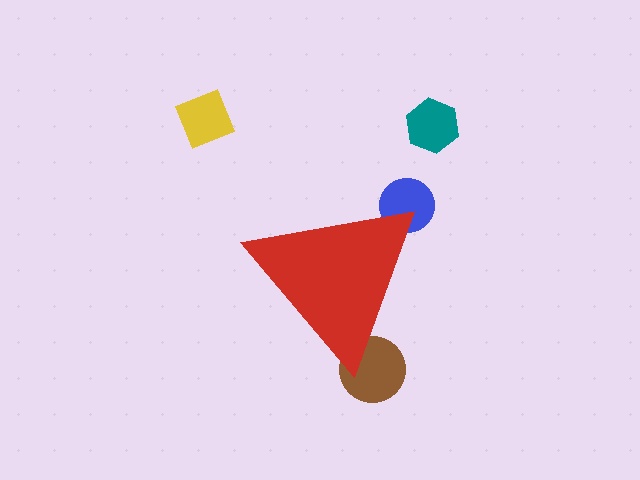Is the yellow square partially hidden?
No, the yellow square is fully visible.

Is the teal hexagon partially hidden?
No, the teal hexagon is fully visible.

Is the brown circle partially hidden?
Yes, the brown circle is partially hidden behind the red triangle.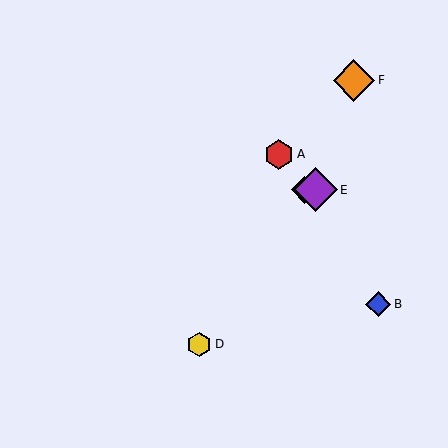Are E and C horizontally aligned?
Yes, both are at y≈190.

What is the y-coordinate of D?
Object D is at y≈344.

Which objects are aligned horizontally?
Objects C, E are aligned horizontally.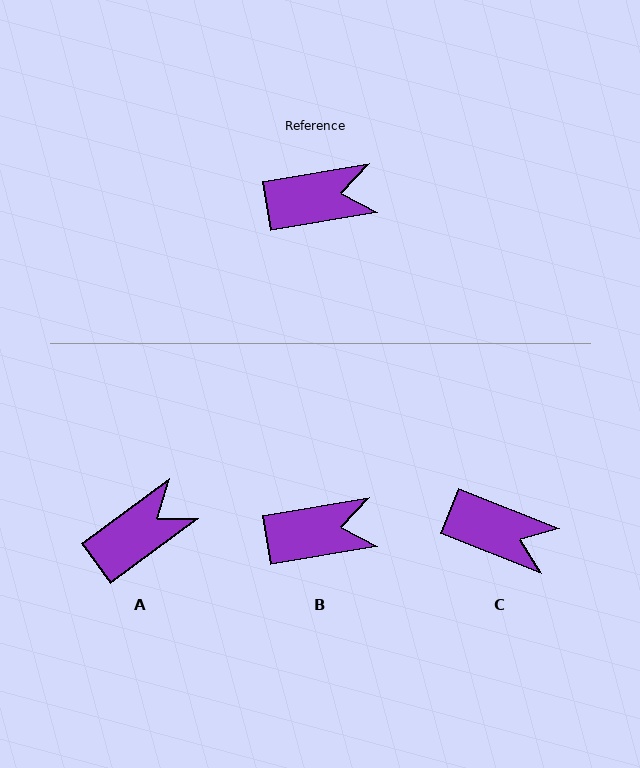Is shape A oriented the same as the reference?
No, it is off by about 27 degrees.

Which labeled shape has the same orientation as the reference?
B.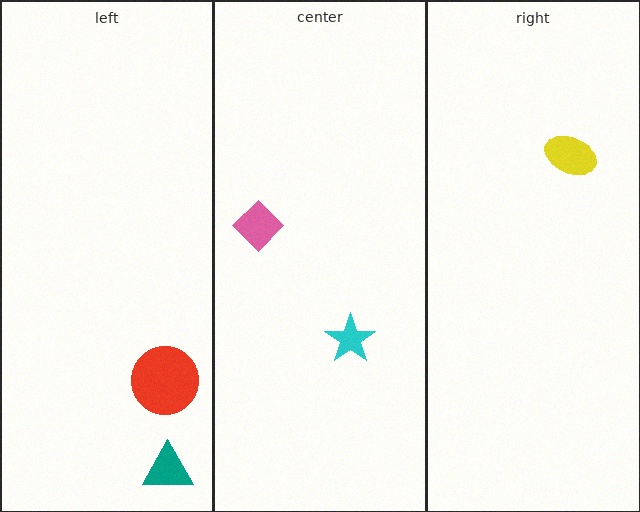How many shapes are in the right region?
1.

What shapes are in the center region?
The pink diamond, the cyan star.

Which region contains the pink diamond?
The center region.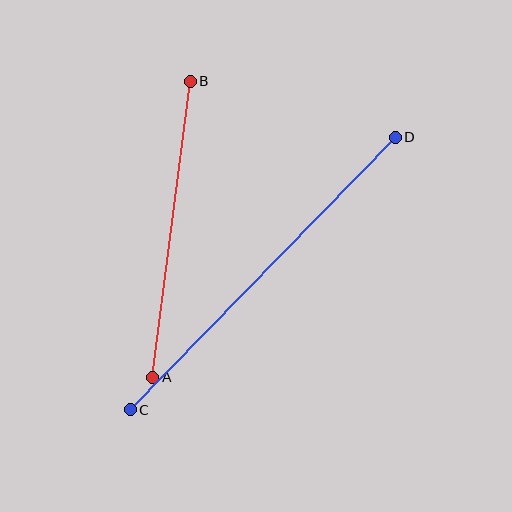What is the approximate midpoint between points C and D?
The midpoint is at approximately (263, 273) pixels.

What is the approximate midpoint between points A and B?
The midpoint is at approximately (172, 229) pixels.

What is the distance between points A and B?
The distance is approximately 298 pixels.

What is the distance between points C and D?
The distance is approximately 380 pixels.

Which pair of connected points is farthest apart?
Points C and D are farthest apart.